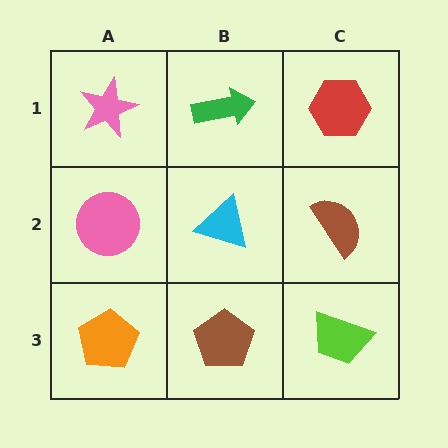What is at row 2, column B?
A cyan triangle.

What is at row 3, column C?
A lime trapezoid.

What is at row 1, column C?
A red hexagon.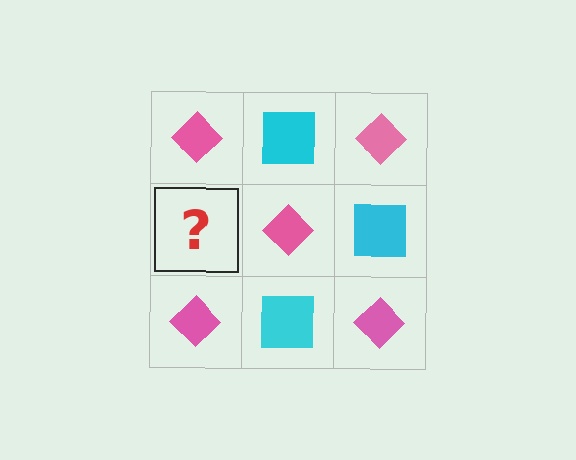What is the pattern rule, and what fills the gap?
The rule is that it alternates pink diamond and cyan square in a checkerboard pattern. The gap should be filled with a cyan square.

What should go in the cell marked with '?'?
The missing cell should contain a cyan square.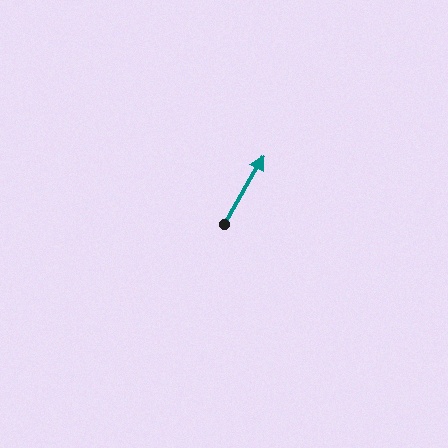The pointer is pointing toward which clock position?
Roughly 1 o'clock.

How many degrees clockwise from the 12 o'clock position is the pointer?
Approximately 30 degrees.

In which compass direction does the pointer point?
Northeast.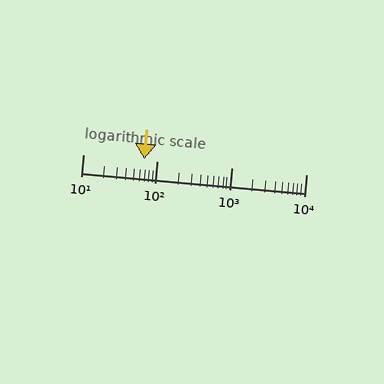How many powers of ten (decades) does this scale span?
The scale spans 3 decades, from 10 to 10000.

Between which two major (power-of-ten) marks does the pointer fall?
The pointer is between 10 and 100.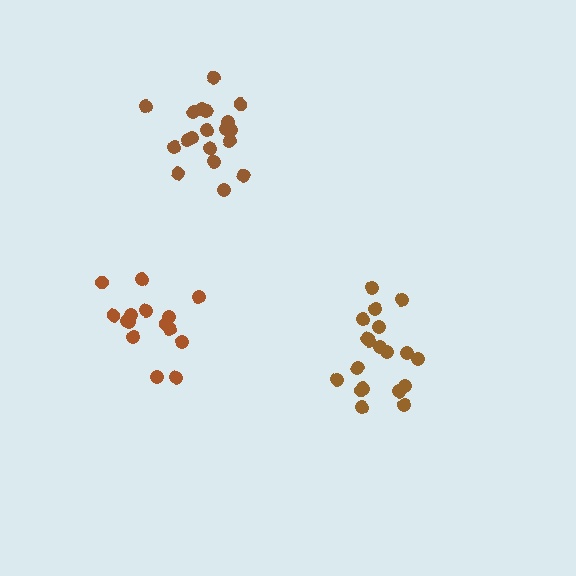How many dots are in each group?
Group 1: 15 dots, Group 2: 19 dots, Group 3: 19 dots (53 total).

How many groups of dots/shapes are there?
There are 3 groups.